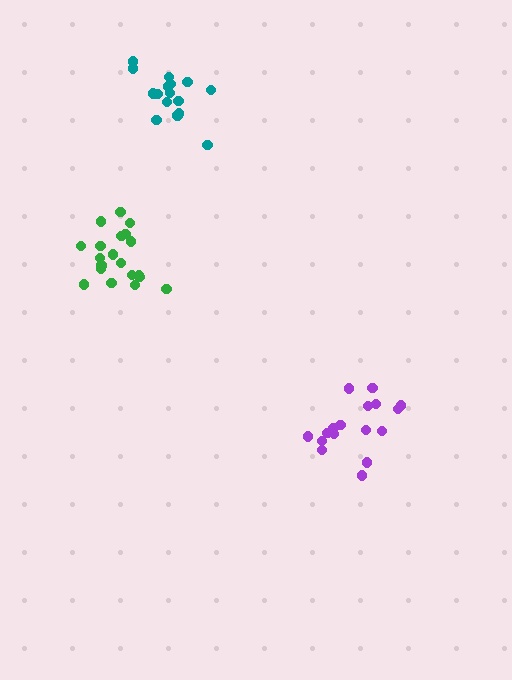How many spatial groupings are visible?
There are 3 spatial groupings.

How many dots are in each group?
Group 1: 16 dots, Group 2: 18 dots, Group 3: 20 dots (54 total).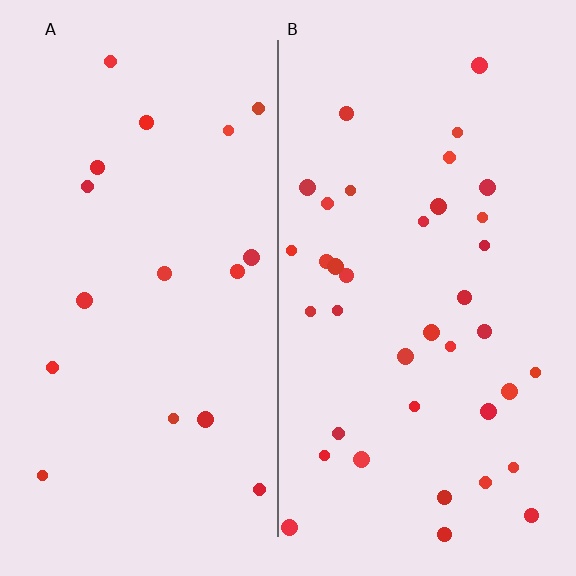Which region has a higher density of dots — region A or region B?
B (the right).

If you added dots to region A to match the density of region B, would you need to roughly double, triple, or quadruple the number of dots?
Approximately double.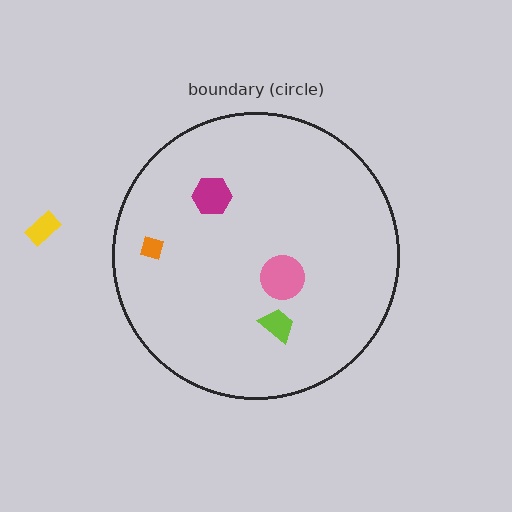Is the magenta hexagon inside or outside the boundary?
Inside.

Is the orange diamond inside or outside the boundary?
Inside.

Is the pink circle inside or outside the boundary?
Inside.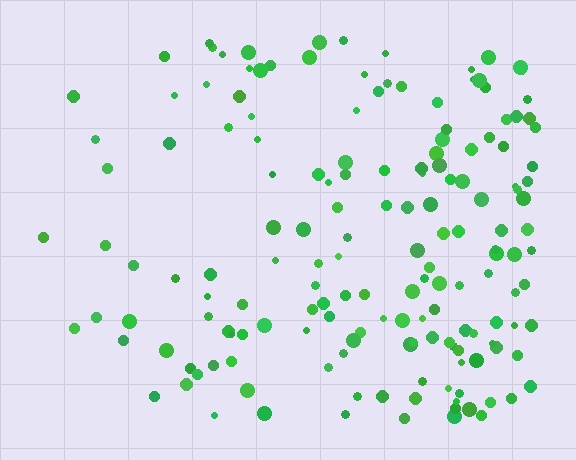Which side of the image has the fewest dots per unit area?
The left.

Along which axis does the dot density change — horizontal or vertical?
Horizontal.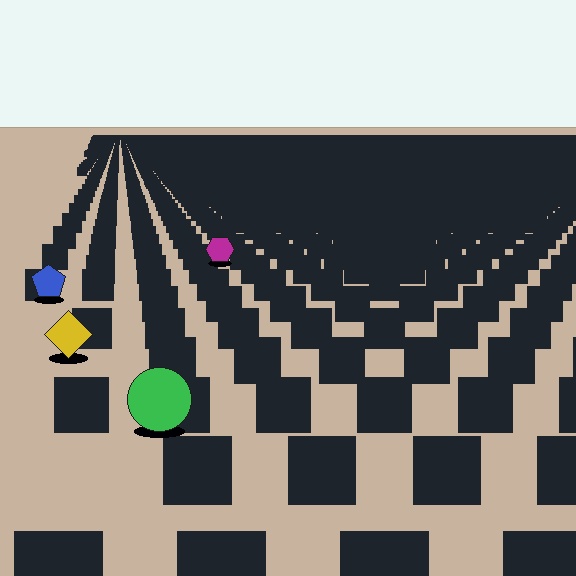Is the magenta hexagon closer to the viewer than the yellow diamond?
No. The yellow diamond is closer — you can tell from the texture gradient: the ground texture is coarser near it.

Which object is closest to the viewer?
The green circle is closest. The texture marks near it are larger and more spread out.